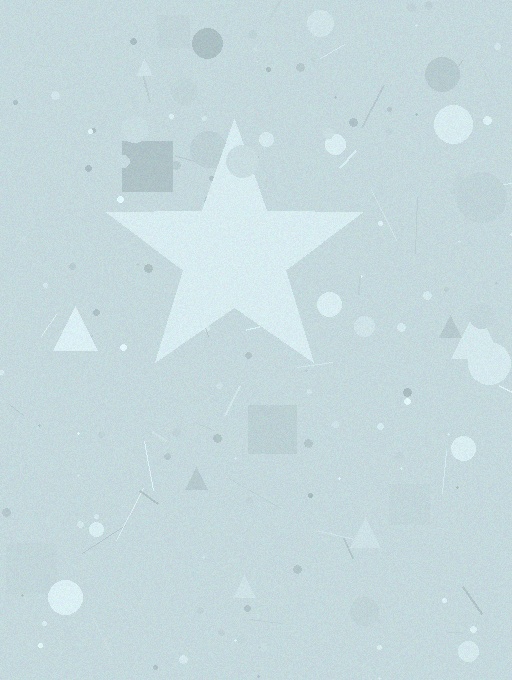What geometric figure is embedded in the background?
A star is embedded in the background.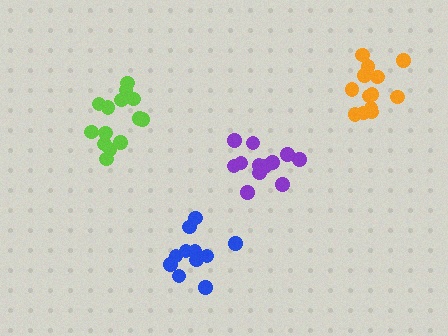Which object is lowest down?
The blue cluster is bottommost.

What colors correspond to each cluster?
The clusters are colored: orange, blue, purple, lime.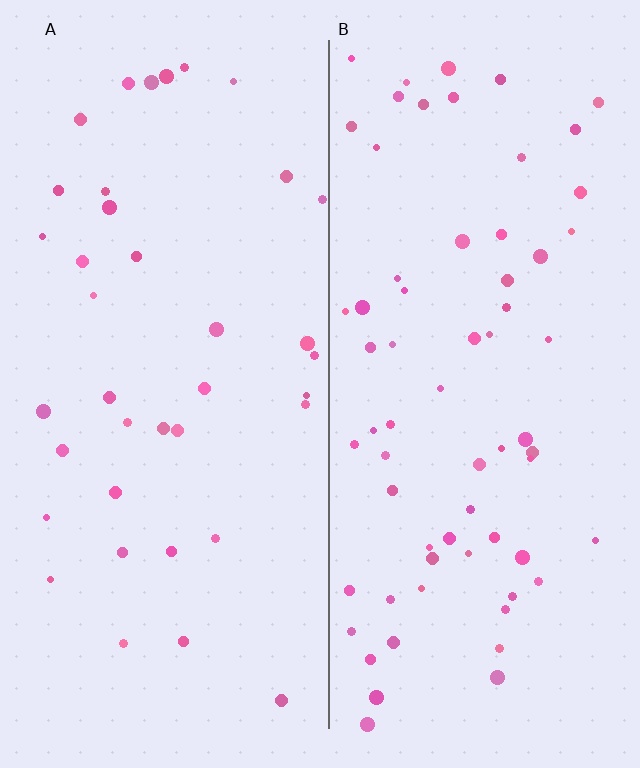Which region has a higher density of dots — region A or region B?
B (the right).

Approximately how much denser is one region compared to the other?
Approximately 1.8× — region B over region A.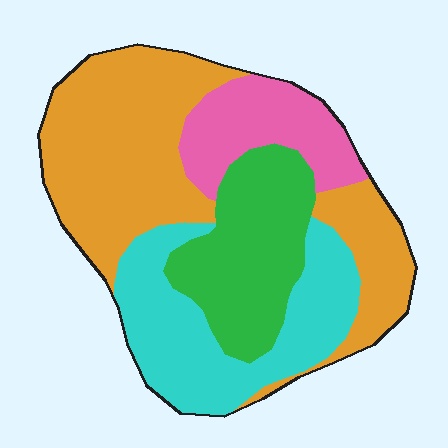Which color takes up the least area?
Pink, at roughly 15%.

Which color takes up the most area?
Orange, at roughly 40%.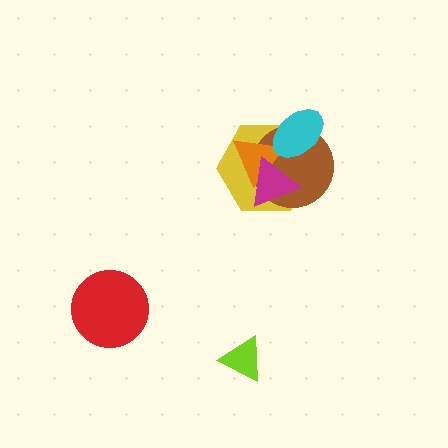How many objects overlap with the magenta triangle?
3 objects overlap with the magenta triangle.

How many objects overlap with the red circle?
0 objects overlap with the red circle.